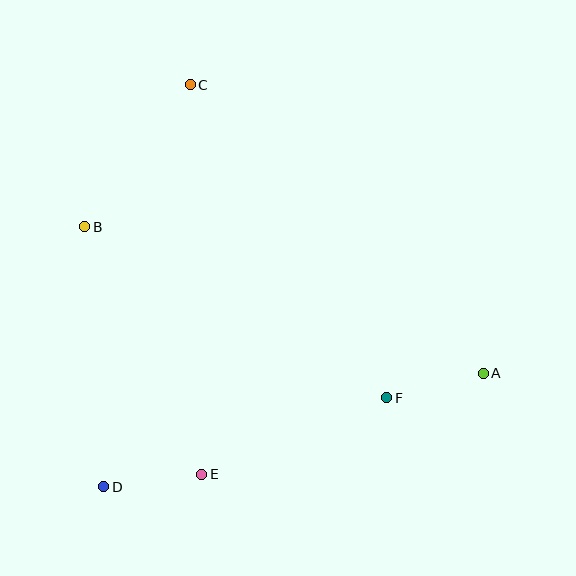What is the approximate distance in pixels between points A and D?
The distance between A and D is approximately 396 pixels.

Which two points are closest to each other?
Points D and E are closest to each other.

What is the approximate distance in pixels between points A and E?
The distance between A and E is approximately 299 pixels.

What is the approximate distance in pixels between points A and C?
The distance between A and C is approximately 411 pixels.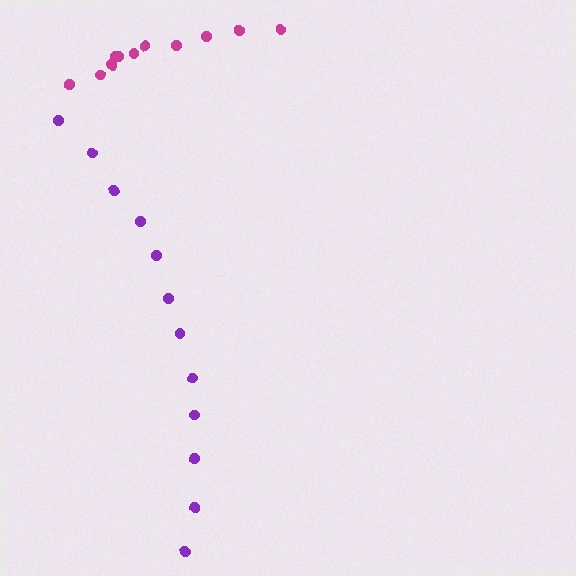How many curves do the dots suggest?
There are 2 distinct paths.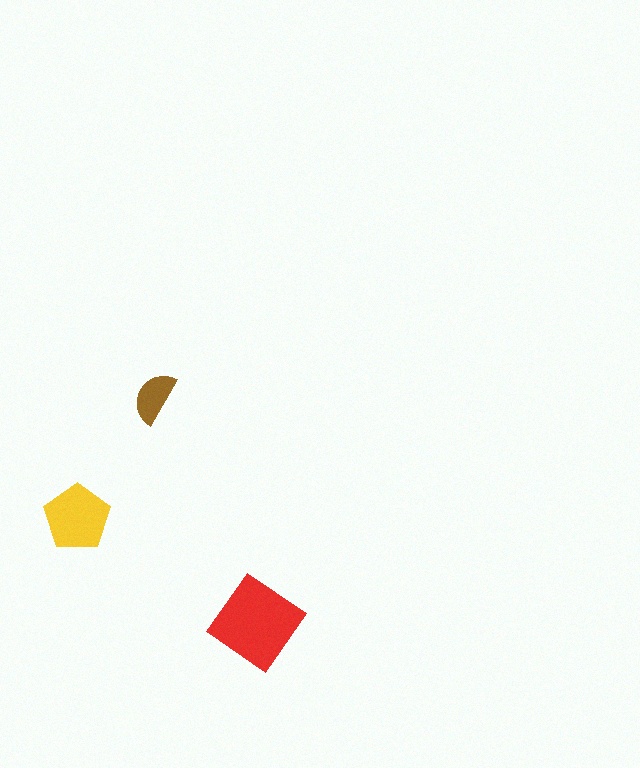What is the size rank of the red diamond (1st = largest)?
1st.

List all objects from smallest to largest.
The brown semicircle, the yellow pentagon, the red diamond.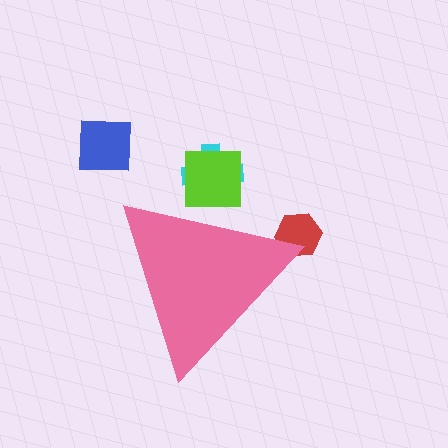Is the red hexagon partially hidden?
Yes, the red hexagon is partially hidden behind the pink triangle.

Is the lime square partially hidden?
Yes, the lime square is partially hidden behind the pink triangle.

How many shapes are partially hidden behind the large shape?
3 shapes are partially hidden.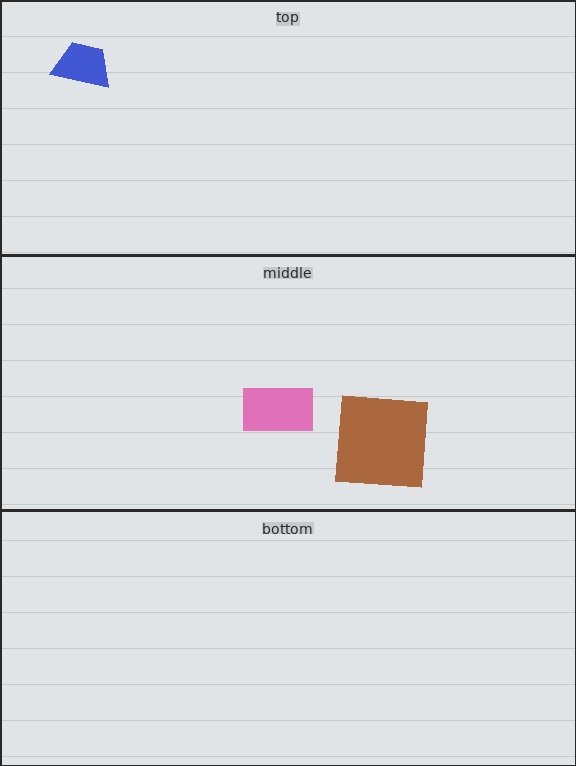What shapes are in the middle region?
The pink rectangle, the brown square.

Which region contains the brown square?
The middle region.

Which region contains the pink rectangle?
The middle region.